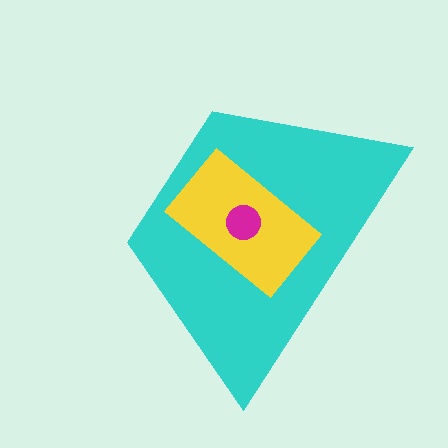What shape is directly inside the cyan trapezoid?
The yellow rectangle.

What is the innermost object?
The magenta circle.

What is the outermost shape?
The cyan trapezoid.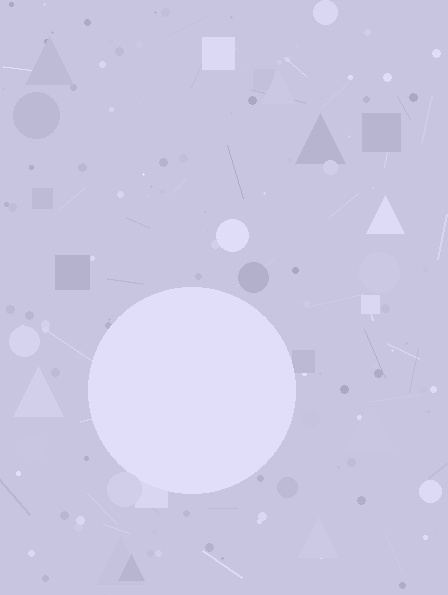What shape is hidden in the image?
A circle is hidden in the image.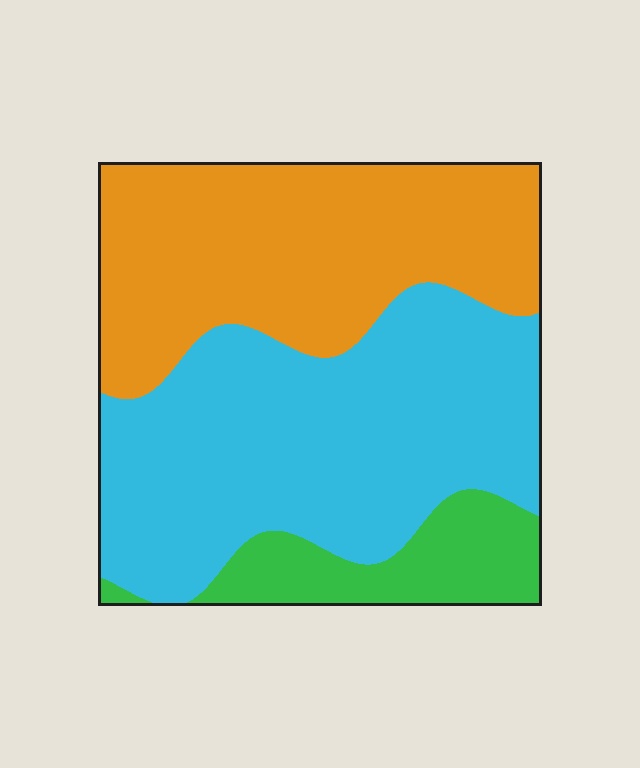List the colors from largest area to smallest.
From largest to smallest: cyan, orange, green.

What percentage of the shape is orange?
Orange takes up about two fifths (2/5) of the shape.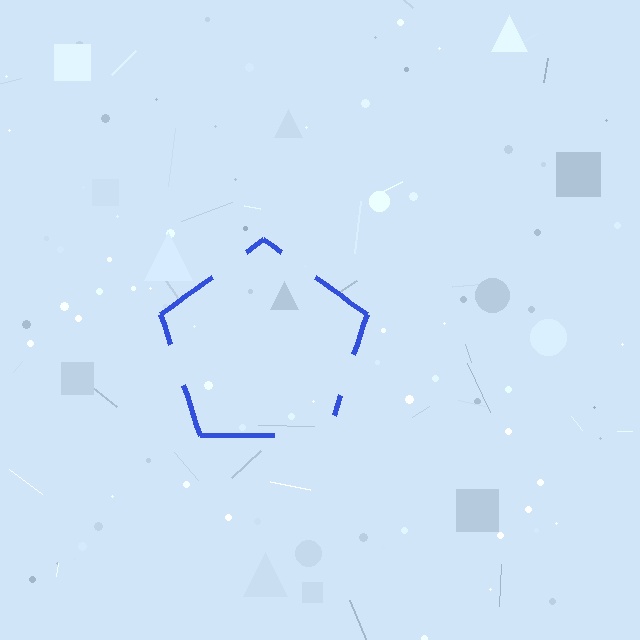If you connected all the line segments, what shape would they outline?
They would outline a pentagon.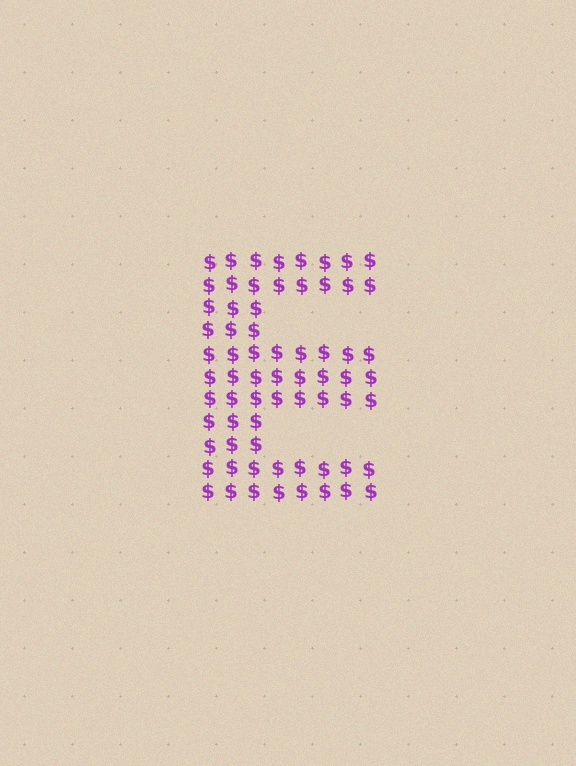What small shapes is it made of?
It is made of small dollar signs.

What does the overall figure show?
The overall figure shows the letter E.